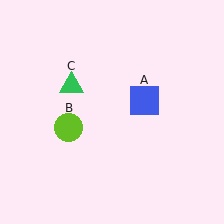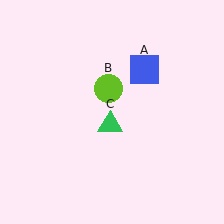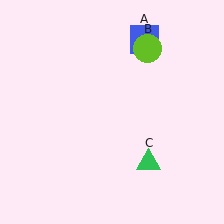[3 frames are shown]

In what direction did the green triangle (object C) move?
The green triangle (object C) moved down and to the right.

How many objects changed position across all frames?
3 objects changed position: blue square (object A), lime circle (object B), green triangle (object C).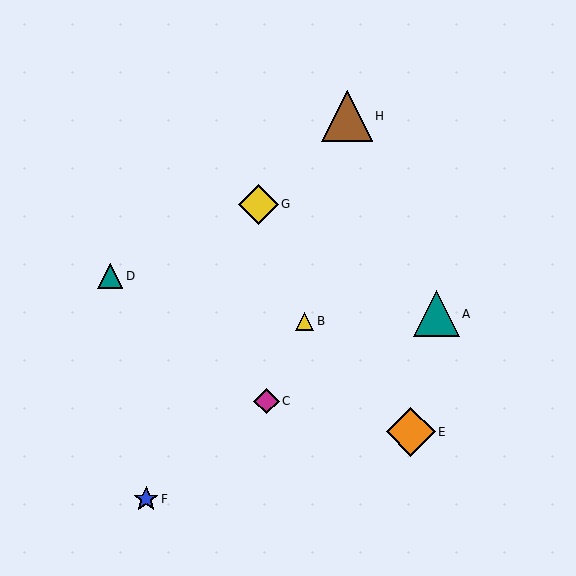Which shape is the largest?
The brown triangle (labeled H) is the largest.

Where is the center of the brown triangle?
The center of the brown triangle is at (347, 116).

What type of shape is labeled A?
Shape A is a teal triangle.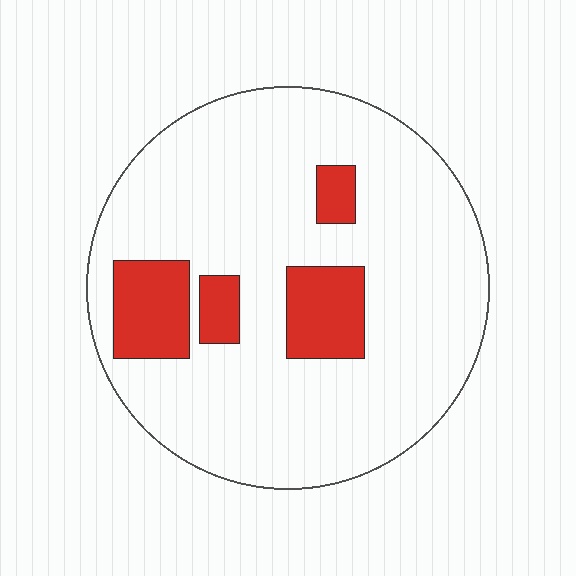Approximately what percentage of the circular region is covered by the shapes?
Approximately 15%.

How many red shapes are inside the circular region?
4.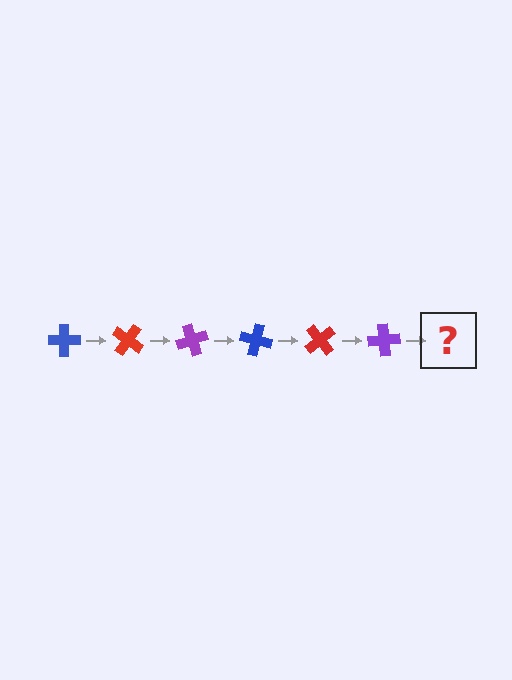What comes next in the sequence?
The next element should be a blue cross, rotated 210 degrees from the start.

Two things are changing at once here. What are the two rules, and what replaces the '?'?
The two rules are that it rotates 35 degrees each step and the color cycles through blue, red, and purple. The '?' should be a blue cross, rotated 210 degrees from the start.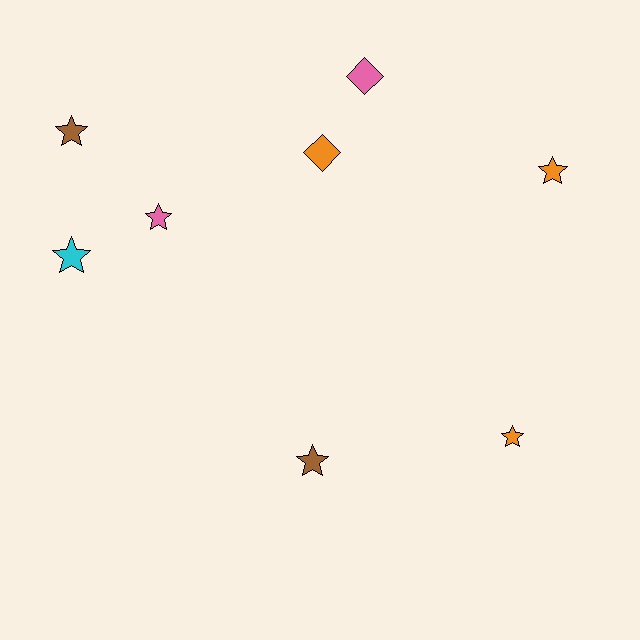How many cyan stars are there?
There is 1 cyan star.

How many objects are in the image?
There are 8 objects.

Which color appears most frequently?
Orange, with 3 objects.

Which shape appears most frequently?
Star, with 6 objects.